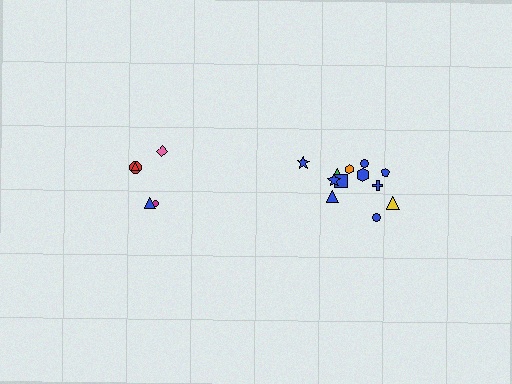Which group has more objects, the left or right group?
The right group.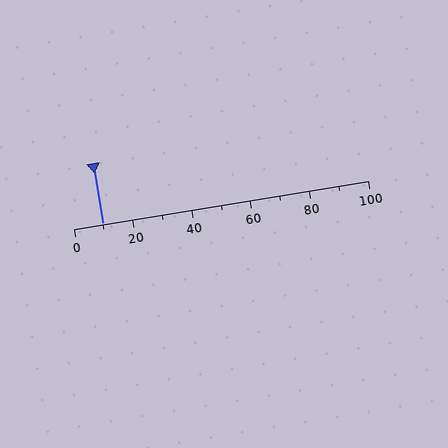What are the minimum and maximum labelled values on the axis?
The axis runs from 0 to 100.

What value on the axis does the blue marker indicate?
The marker indicates approximately 10.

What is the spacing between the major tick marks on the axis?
The major ticks are spaced 20 apart.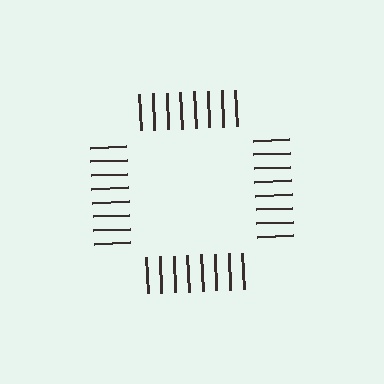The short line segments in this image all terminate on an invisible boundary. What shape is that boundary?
An illusory square — the line segments terminate on its edges but no continuous stroke is drawn.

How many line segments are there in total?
32 — 8 along each of the 4 edges.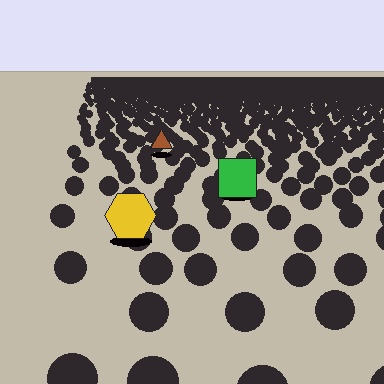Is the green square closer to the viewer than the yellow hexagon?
No. The yellow hexagon is closer — you can tell from the texture gradient: the ground texture is coarser near it.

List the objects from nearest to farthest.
From nearest to farthest: the yellow hexagon, the green square, the brown triangle.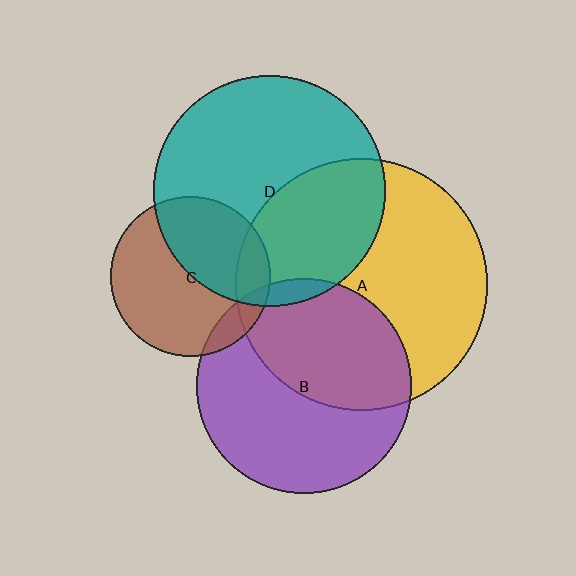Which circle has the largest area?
Circle A (yellow).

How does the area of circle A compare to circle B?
Approximately 1.4 times.